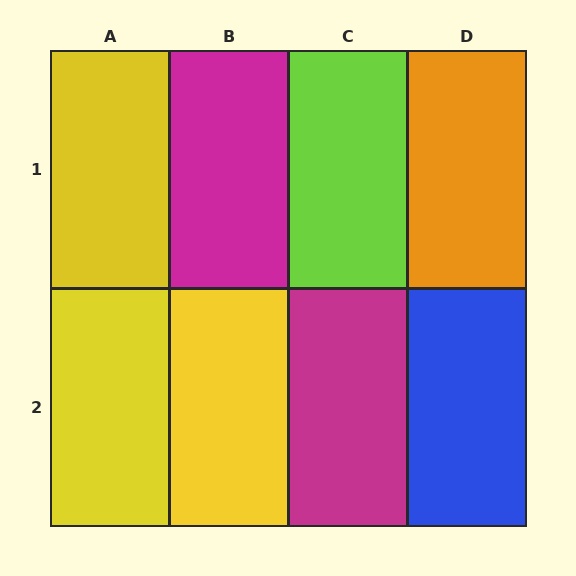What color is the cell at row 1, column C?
Lime.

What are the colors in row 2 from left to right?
Yellow, yellow, magenta, blue.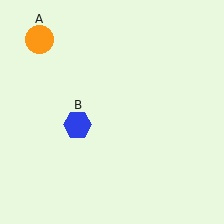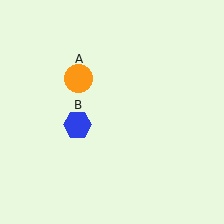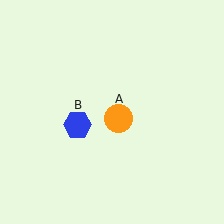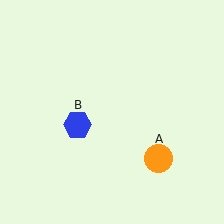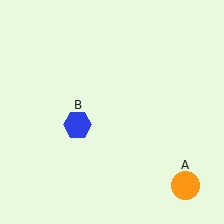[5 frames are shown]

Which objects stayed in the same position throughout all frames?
Blue hexagon (object B) remained stationary.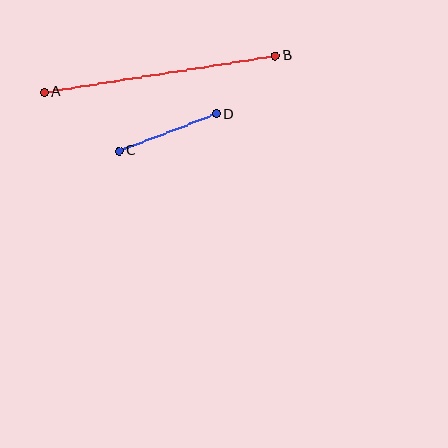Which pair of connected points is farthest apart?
Points A and B are farthest apart.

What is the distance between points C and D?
The distance is approximately 105 pixels.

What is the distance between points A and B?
The distance is approximately 234 pixels.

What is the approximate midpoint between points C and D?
The midpoint is at approximately (168, 132) pixels.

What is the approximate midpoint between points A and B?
The midpoint is at approximately (160, 74) pixels.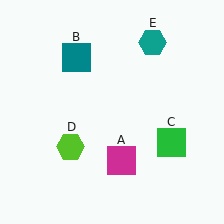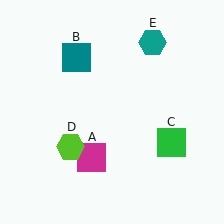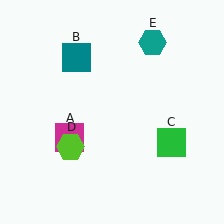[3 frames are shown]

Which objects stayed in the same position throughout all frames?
Teal square (object B) and green square (object C) and lime hexagon (object D) and teal hexagon (object E) remained stationary.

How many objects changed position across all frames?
1 object changed position: magenta square (object A).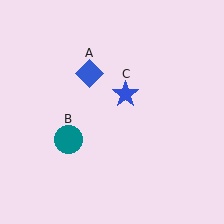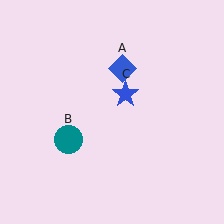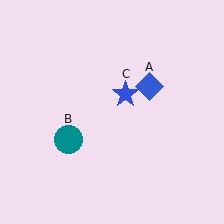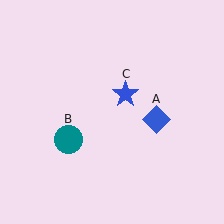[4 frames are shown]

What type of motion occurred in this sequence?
The blue diamond (object A) rotated clockwise around the center of the scene.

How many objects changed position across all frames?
1 object changed position: blue diamond (object A).